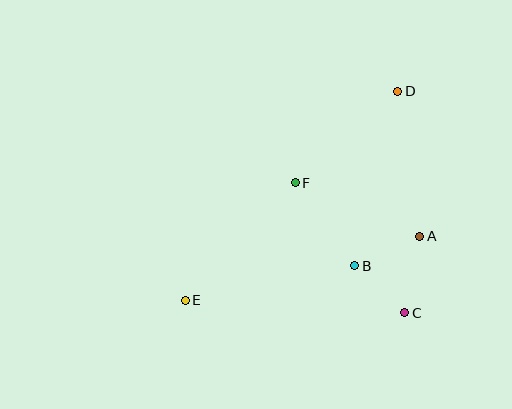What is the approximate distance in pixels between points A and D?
The distance between A and D is approximately 147 pixels.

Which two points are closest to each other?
Points B and C are closest to each other.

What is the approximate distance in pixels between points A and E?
The distance between A and E is approximately 243 pixels.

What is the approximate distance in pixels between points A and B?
The distance between A and B is approximately 71 pixels.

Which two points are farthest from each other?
Points D and E are farthest from each other.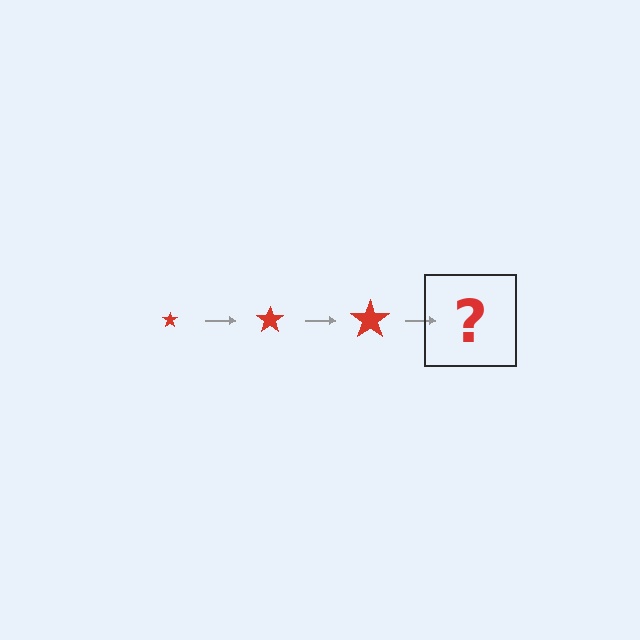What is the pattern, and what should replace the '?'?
The pattern is that the star gets progressively larger each step. The '?' should be a red star, larger than the previous one.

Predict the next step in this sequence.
The next step is a red star, larger than the previous one.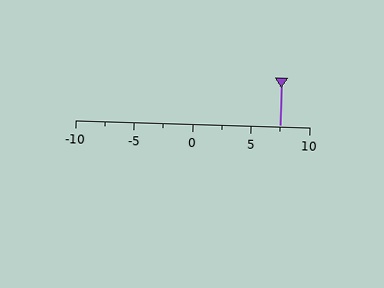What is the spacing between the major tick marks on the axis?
The major ticks are spaced 5 apart.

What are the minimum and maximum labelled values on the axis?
The axis runs from -10 to 10.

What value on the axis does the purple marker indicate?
The marker indicates approximately 7.5.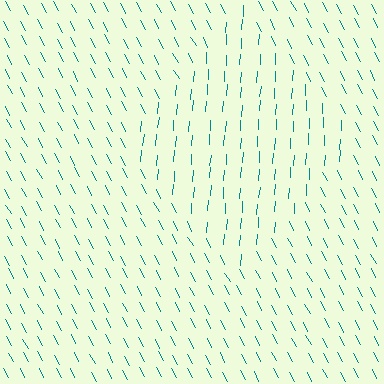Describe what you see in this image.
The image is filled with small teal line segments. A diamond region in the image has lines oriented differently from the surrounding lines, creating a visible texture boundary.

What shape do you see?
I see a diamond.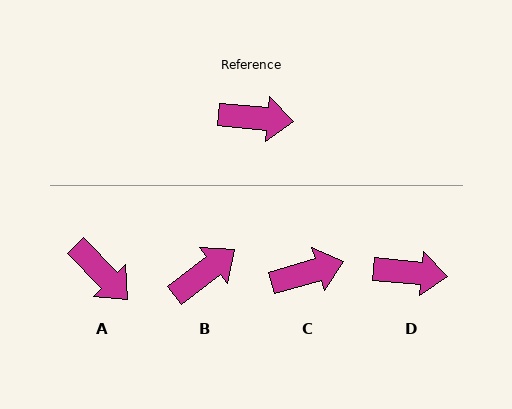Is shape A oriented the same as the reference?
No, it is off by about 40 degrees.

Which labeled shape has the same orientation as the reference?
D.